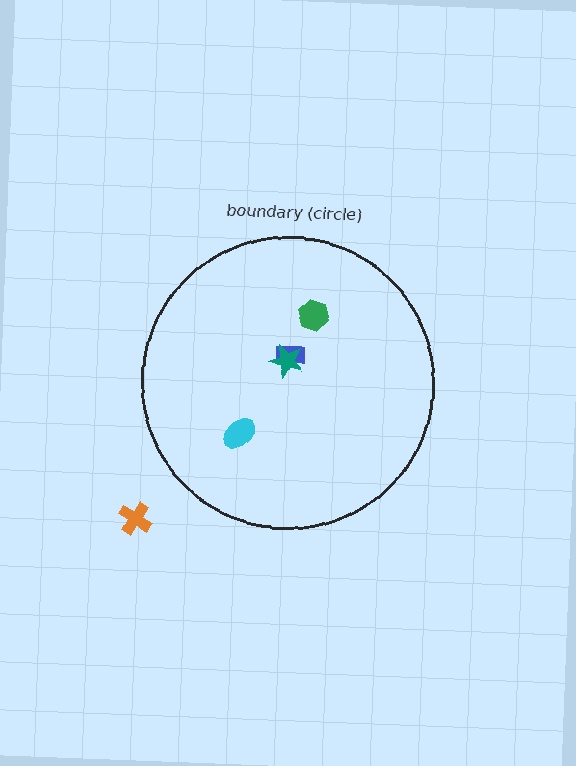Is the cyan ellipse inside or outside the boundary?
Inside.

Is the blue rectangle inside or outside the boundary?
Inside.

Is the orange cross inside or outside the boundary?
Outside.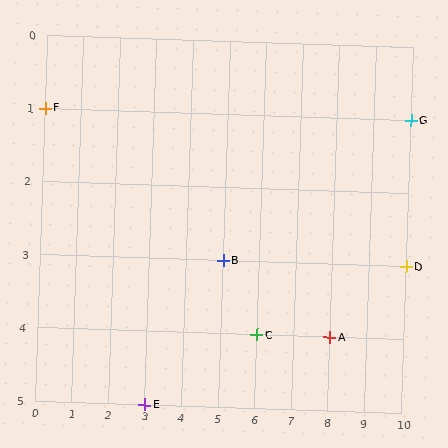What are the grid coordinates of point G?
Point G is at grid coordinates (10, 1).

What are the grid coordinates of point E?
Point E is at grid coordinates (3, 5).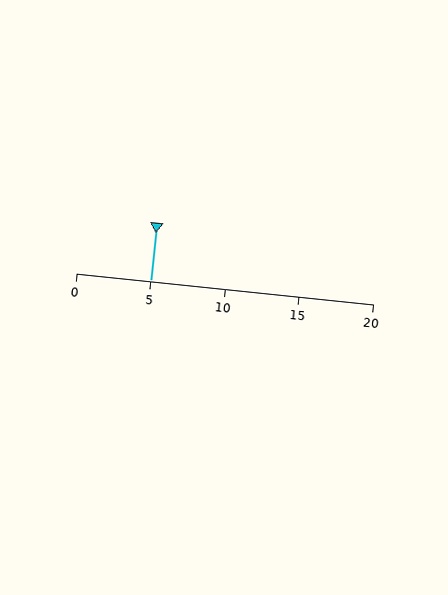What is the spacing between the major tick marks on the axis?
The major ticks are spaced 5 apart.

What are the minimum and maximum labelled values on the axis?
The axis runs from 0 to 20.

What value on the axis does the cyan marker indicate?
The marker indicates approximately 5.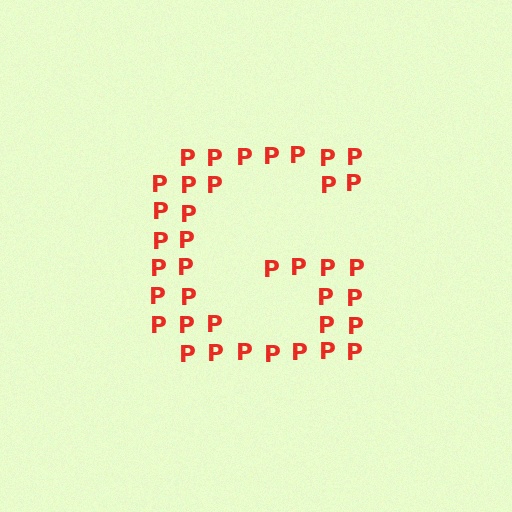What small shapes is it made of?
It is made of small letter P's.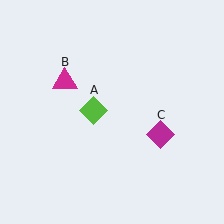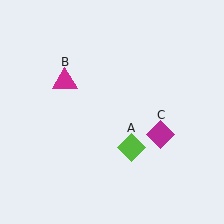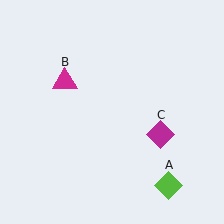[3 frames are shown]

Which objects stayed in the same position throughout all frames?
Magenta triangle (object B) and magenta diamond (object C) remained stationary.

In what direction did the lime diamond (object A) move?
The lime diamond (object A) moved down and to the right.